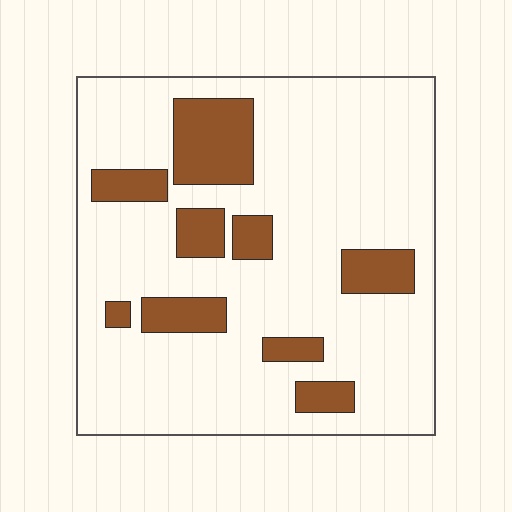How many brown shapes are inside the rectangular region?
9.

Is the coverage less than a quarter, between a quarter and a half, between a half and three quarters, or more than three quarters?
Less than a quarter.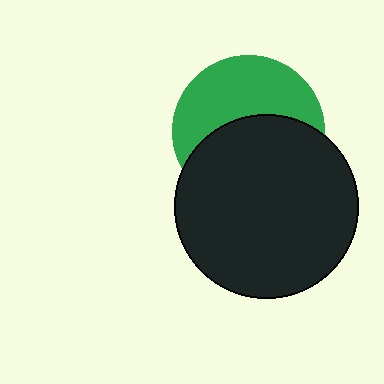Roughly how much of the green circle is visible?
About half of it is visible (roughly 47%).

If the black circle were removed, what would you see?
You would see the complete green circle.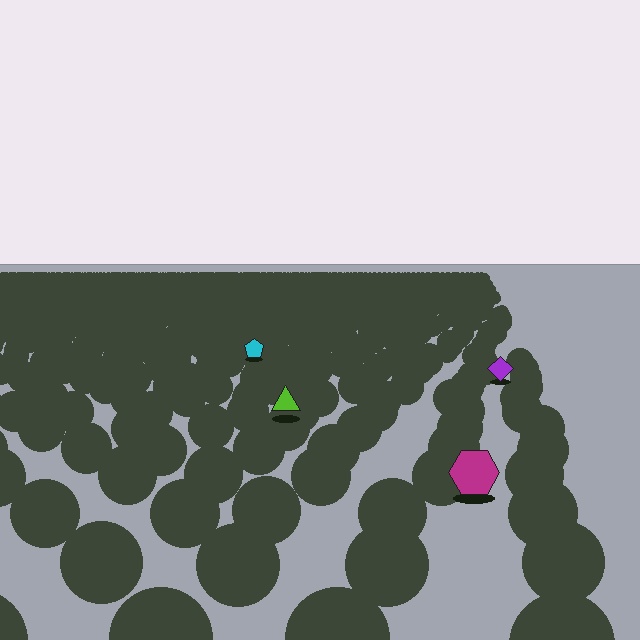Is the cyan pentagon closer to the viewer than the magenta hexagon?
No. The magenta hexagon is closer — you can tell from the texture gradient: the ground texture is coarser near it.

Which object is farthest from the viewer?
The cyan pentagon is farthest from the viewer. It appears smaller and the ground texture around it is denser.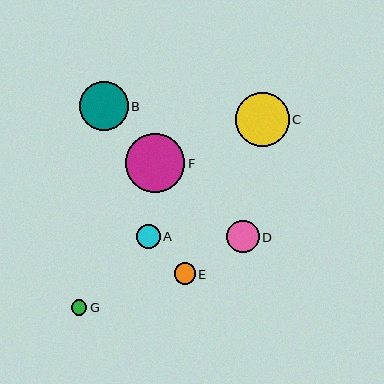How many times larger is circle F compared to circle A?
Circle F is approximately 2.5 times the size of circle A.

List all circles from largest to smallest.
From largest to smallest: F, C, B, D, A, E, G.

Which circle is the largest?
Circle F is the largest with a size of approximately 60 pixels.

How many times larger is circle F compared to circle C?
Circle F is approximately 1.1 times the size of circle C.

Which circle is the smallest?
Circle G is the smallest with a size of approximately 16 pixels.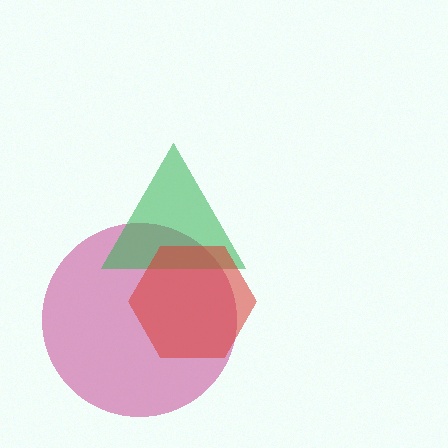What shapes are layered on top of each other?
The layered shapes are: a magenta circle, a green triangle, a red hexagon.